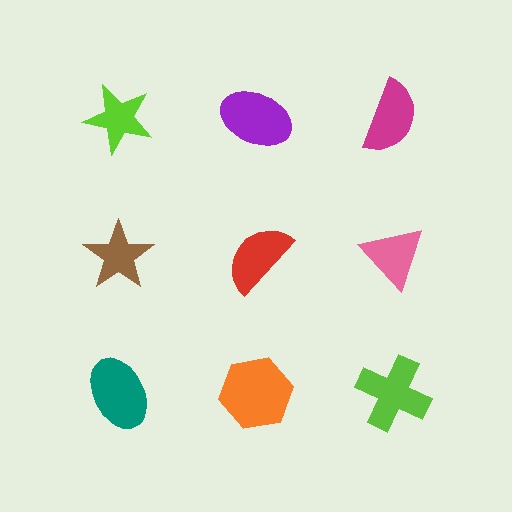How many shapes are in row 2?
3 shapes.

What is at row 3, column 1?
A teal ellipse.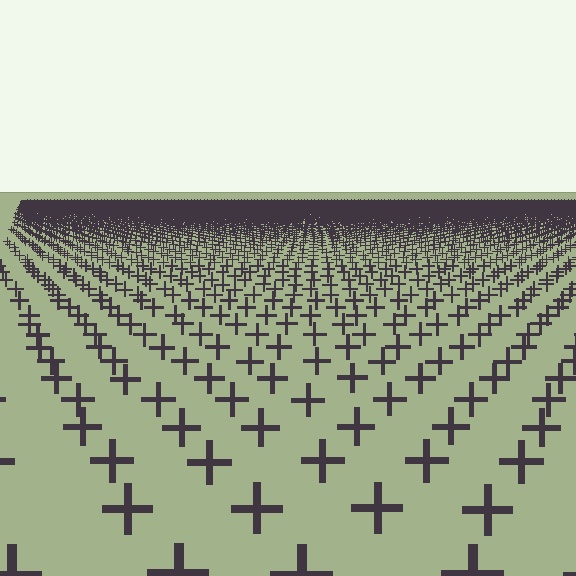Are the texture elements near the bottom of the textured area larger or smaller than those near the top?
Larger. Near the bottom, elements are closer to the viewer and appear at a bigger on-screen size.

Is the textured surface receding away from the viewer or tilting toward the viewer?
The surface is receding away from the viewer. Texture elements get smaller and denser toward the top.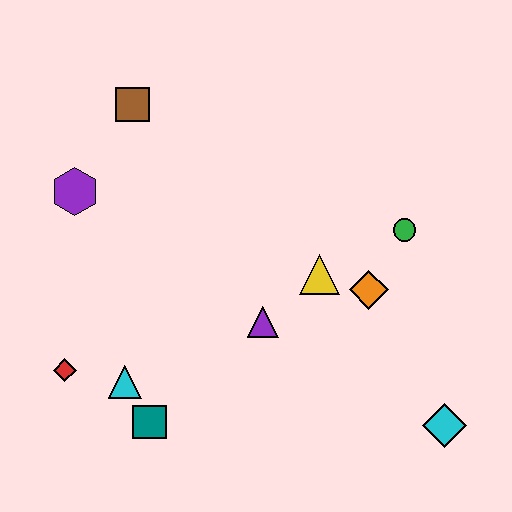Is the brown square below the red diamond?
No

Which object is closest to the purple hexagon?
The brown square is closest to the purple hexagon.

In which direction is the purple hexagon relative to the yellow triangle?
The purple hexagon is to the left of the yellow triangle.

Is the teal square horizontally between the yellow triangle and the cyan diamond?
No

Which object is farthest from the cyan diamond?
The brown square is farthest from the cyan diamond.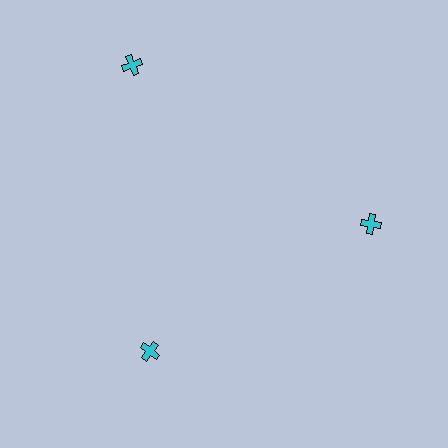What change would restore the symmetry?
The symmetry would be restored by moving it inward, back onto the ring so that all 3 crosses sit at equal angles and equal distance from the center.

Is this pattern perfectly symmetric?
No. The 3 cyan crosses are arranged in a ring, but one element near the 11 o'clock position is pushed outward from the center, breaking the 3-fold rotational symmetry.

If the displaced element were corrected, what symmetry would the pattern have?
It would have 3-fold rotational symmetry — the pattern would map onto itself every 120 degrees.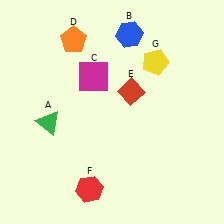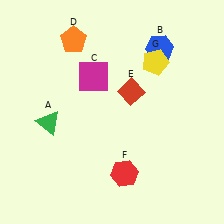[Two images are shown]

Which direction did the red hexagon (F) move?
The red hexagon (F) moved right.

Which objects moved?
The objects that moved are: the blue hexagon (B), the red hexagon (F).